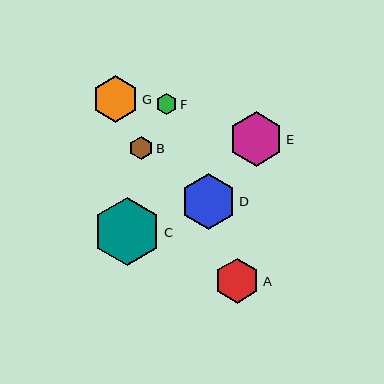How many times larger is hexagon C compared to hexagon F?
Hexagon C is approximately 3.2 times the size of hexagon F.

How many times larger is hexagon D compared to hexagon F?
Hexagon D is approximately 2.6 times the size of hexagon F.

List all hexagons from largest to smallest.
From largest to smallest: C, D, E, G, A, B, F.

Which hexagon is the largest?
Hexagon C is the largest with a size of approximately 68 pixels.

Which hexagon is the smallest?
Hexagon F is the smallest with a size of approximately 21 pixels.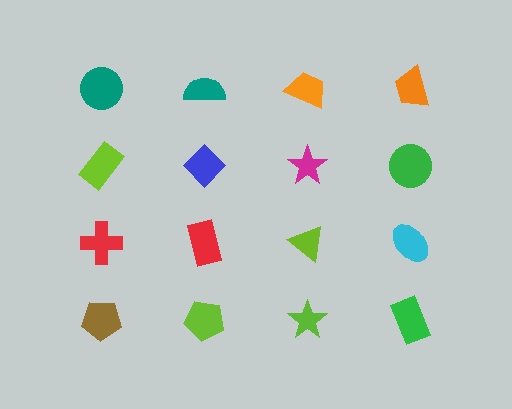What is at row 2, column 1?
A lime rectangle.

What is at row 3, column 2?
A red rectangle.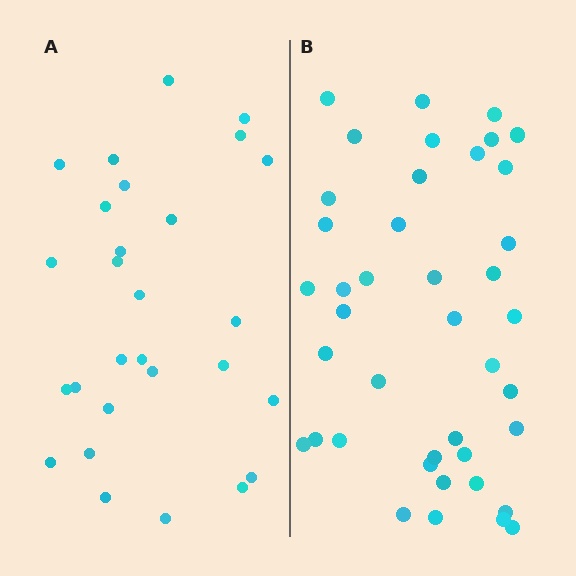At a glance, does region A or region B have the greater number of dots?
Region B (the right region) has more dots.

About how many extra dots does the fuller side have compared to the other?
Region B has approximately 15 more dots than region A.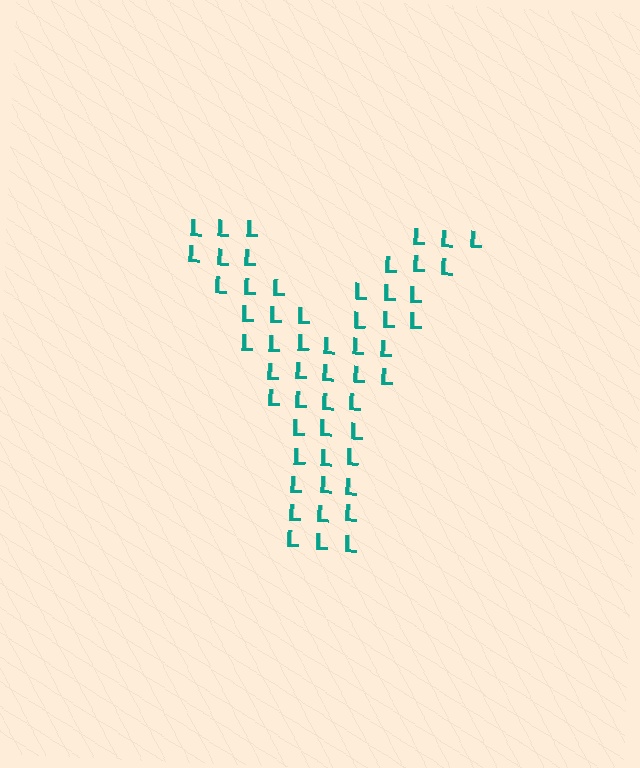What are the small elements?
The small elements are letter L's.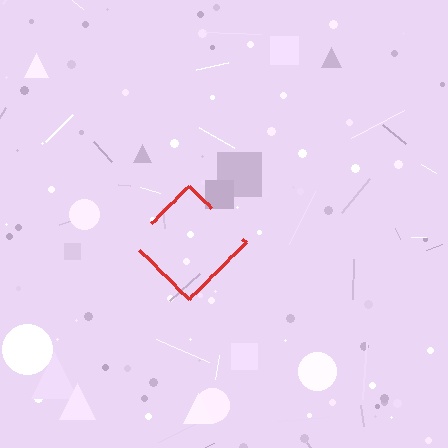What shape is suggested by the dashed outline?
The dashed outline suggests a diamond.